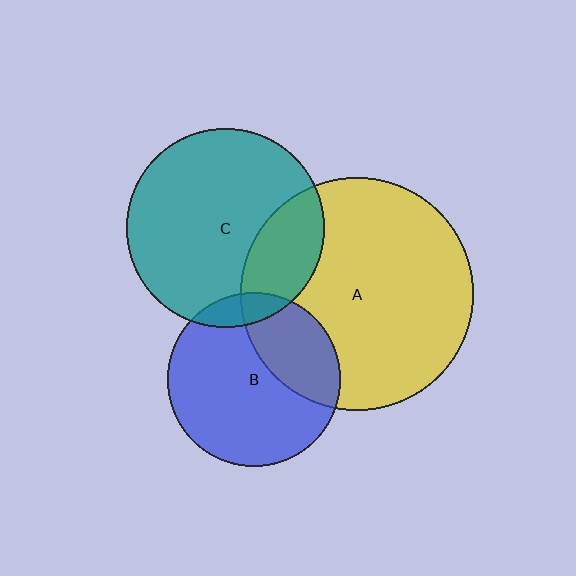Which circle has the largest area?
Circle A (yellow).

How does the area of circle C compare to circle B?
Approximately 1.3 times.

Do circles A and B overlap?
Yes.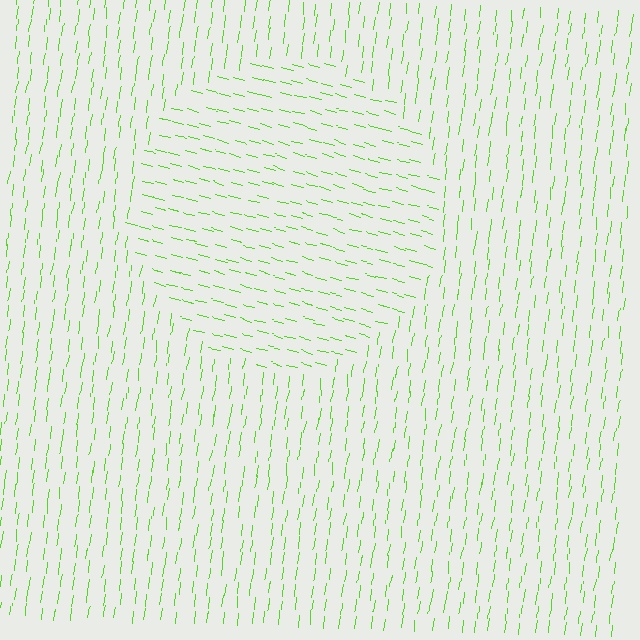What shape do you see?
I see a circle.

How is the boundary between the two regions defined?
The boundary is defined purely by a change in line orientation (approximately 82 degrees difference). All lines are the same color and thickness.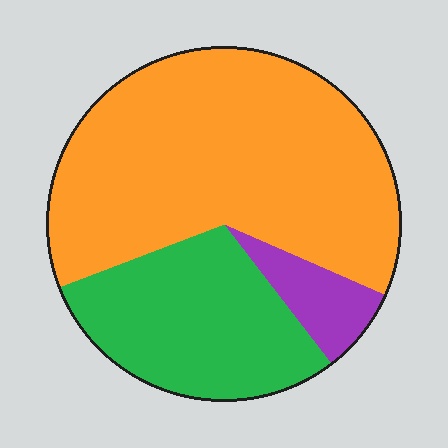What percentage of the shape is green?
Green takes up about one third (1/3) of the shape.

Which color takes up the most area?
Orange, at roughly 65%.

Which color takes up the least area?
Purple, at roughly 10%.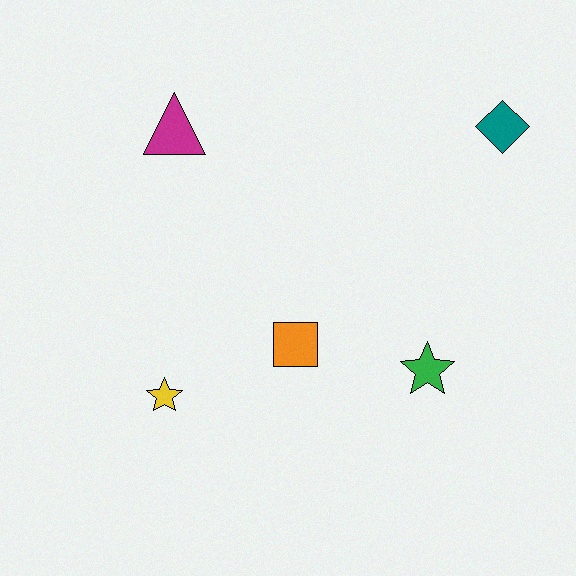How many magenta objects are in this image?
There is 1 magenta object.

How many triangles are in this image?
There is 1 triangle.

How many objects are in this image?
There are 5 objects.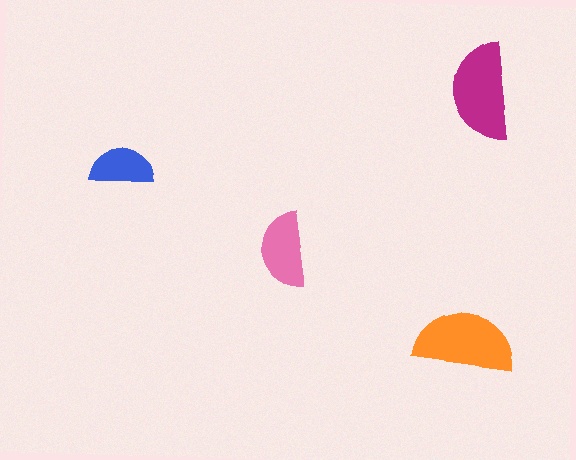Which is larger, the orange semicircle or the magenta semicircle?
The orange one.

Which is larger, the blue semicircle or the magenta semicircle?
The magenta one.